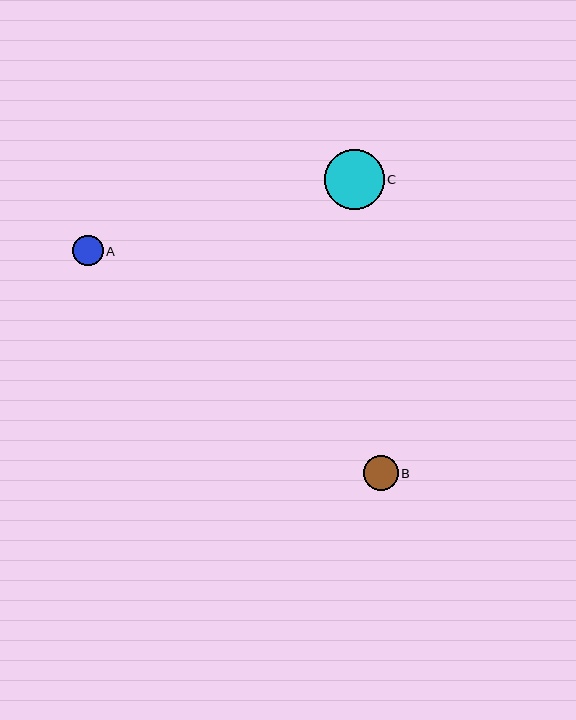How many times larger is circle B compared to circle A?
Circle B is approximately 1.2 times the size of circle A.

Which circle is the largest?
Circle C is the largest with a size of approximately 60 pixels.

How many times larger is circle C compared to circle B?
Circle C is approximately 1.7 times the size of circle B.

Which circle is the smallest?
Circle A is the smallest with a size of approximately 30 pixels.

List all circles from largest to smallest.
From largest to smallest: C, B, A.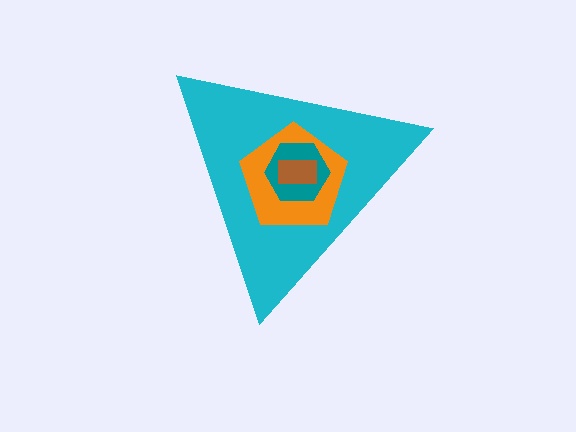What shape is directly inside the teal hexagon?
The brown rectangle.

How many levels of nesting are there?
4.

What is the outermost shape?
The cyan triangle.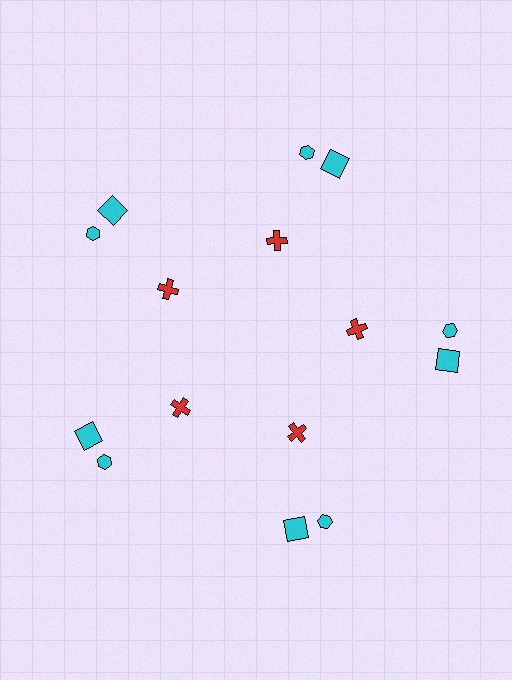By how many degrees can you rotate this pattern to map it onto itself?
The pattern maps onto itself every 72 degrees of rotation.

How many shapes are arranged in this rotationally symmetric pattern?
There are 15 shapes, arranged in 5 groups of 3.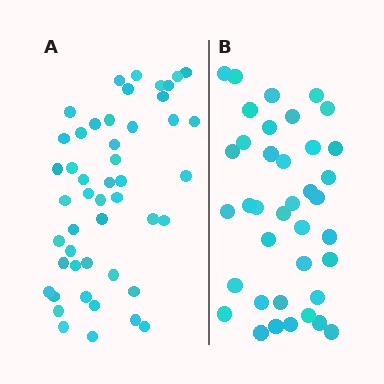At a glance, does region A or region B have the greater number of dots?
Region A (the left region) has more dots.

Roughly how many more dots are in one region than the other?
Region A has roughly 10 or so more dots than region B.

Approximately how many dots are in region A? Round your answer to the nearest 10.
About 50 dots. (The exact count is 48, which rounds to 50.)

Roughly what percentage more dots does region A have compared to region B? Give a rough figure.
About 25% more.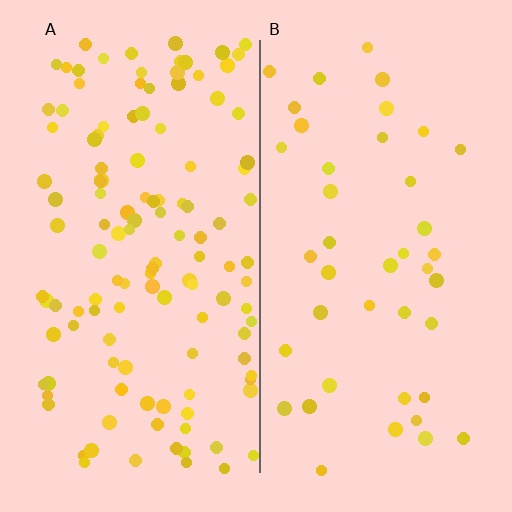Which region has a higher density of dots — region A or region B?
A (the left).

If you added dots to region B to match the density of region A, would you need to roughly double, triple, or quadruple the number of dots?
Approximately triple.